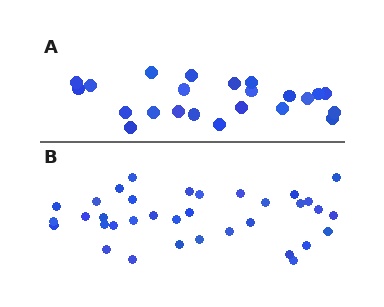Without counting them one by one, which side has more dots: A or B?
Region B (the bottom region) has more dots.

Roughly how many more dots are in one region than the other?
Region B has roughly 12 or so more dots than region A.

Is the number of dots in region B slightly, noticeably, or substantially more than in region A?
Region B has substantially more. The ratio is roughly 1.5 to 1.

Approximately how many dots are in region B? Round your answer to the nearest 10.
About 40 dots. (The exact count is 35, which rounds to 40.)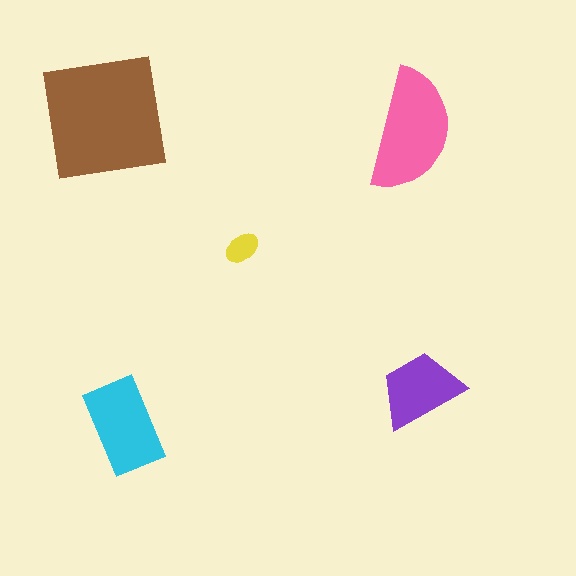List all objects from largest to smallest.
The brown square, the pink semicircle, the cyan rectangle, the purple trapezoid, the yellow ellipse.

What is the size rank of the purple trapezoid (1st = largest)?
4th.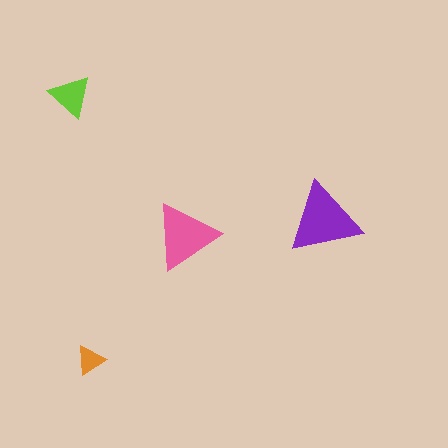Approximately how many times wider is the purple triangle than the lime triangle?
About 1.5 times wider.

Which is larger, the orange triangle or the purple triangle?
The purple one.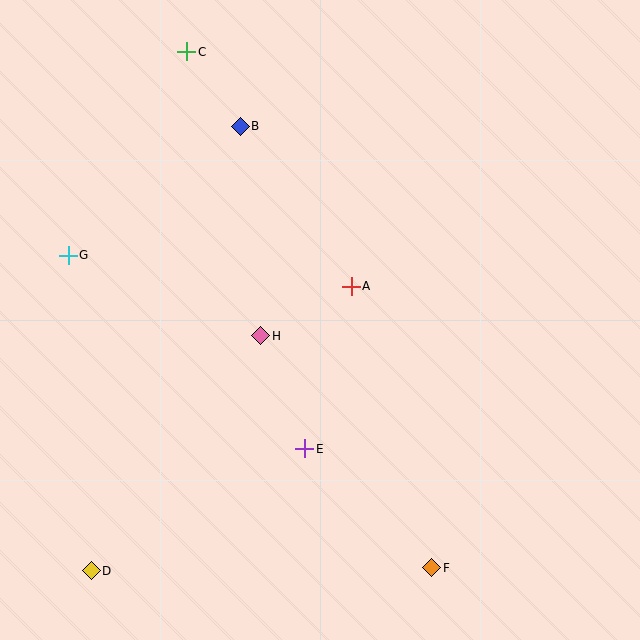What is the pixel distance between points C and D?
The distance between C and D is 528 pixels.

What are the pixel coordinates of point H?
Point H is at (261, 336).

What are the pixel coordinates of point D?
Point D is at (91, 571).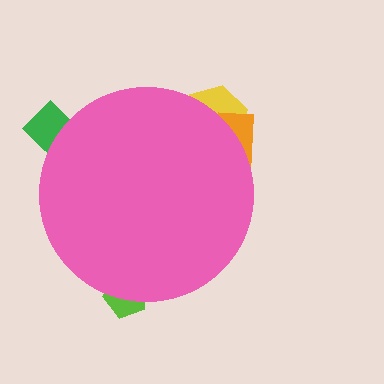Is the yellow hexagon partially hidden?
Yes, the yellow hexagon is partially hidden behind the pink circle.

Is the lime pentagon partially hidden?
Yes, the lime pentagon is partially hidden behind the pink circle.